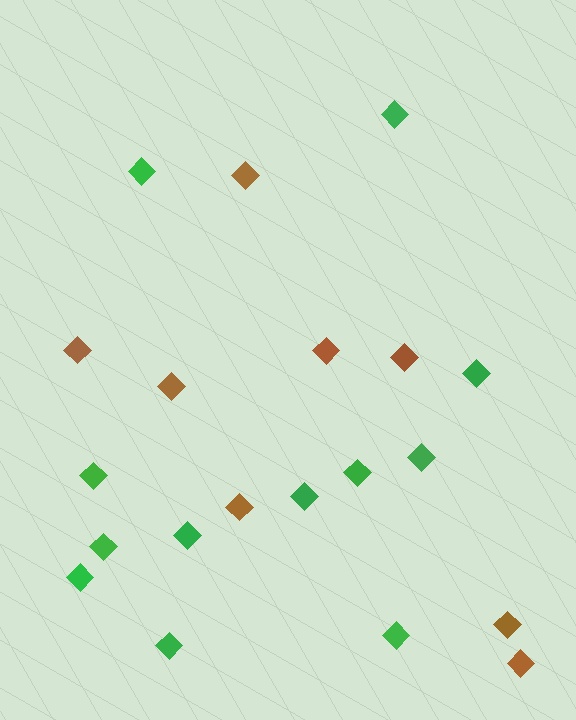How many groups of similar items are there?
There are 2 groups: one group of brown diamonds (8) and one group of green diamonds (12).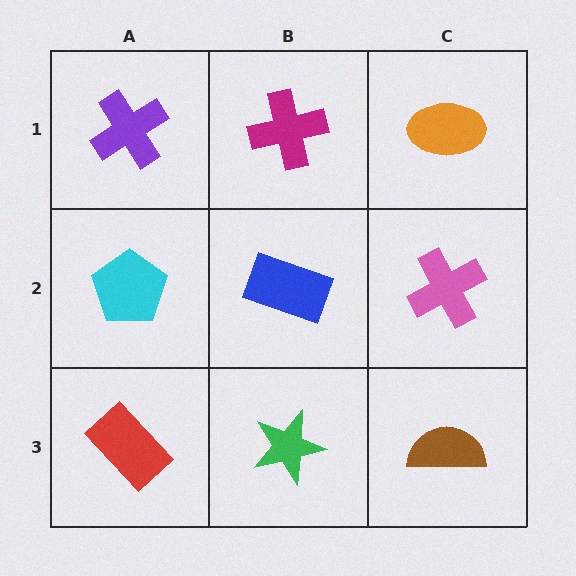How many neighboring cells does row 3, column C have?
2.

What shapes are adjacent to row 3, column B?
A blue rectangle (row 2, column B), a red rectangle (row 3, column A), a brown semicircle (row 3, column C).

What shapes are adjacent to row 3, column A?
A cyan pentagon (row 2, column A), a green star (row 3, column B).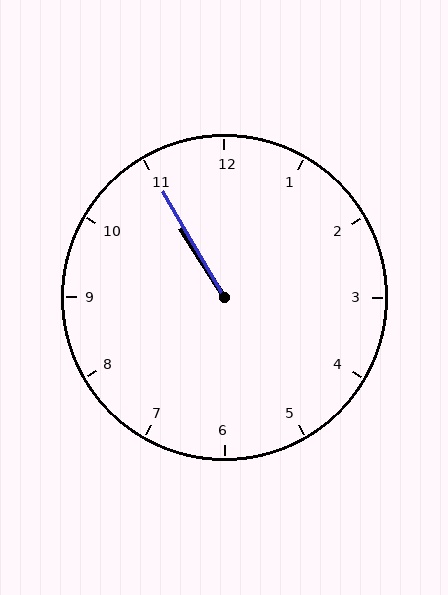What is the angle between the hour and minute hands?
Approximately 2 degrees.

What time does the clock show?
10:55.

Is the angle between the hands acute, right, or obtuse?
It is acute.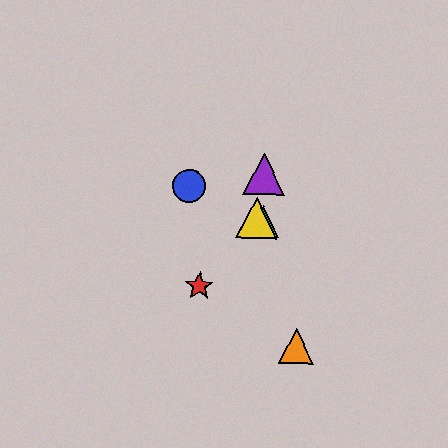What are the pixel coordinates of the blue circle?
The blue circle is at (189, 186).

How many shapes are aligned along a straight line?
3 shapes (the blue circle, the green triangle, the yellow triangle) are aligned along a straight line.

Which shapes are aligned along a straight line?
The blue circle, the green triangle, the yellow triangle are aligned along a straight line.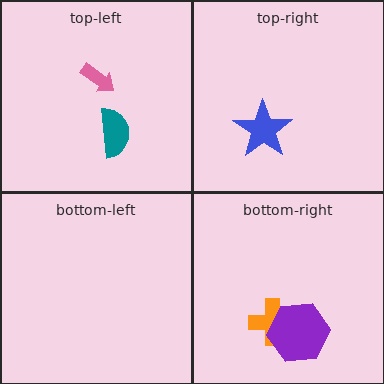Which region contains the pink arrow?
The top-left region.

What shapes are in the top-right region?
The blue star.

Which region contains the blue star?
The top-right region.